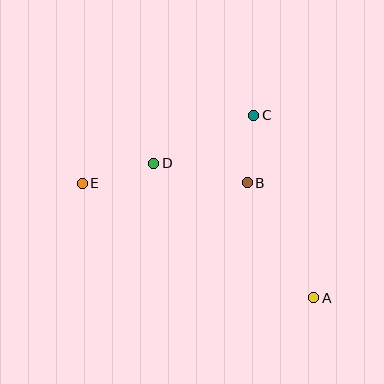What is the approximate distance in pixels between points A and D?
The distance between A and D is approximately 209 pixels.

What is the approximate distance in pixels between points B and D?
The distance between B and D is approximately 96 pixels.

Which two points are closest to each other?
Points B and C are closest to each other.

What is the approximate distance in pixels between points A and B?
The distance between A and B is approximately 133 pixels.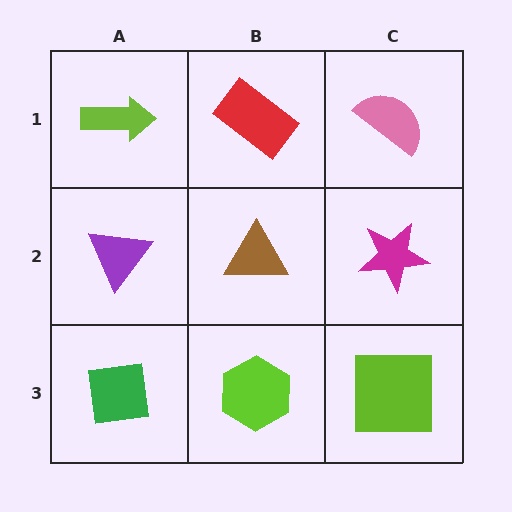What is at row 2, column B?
A brown triangle.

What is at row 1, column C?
A pink semicircle.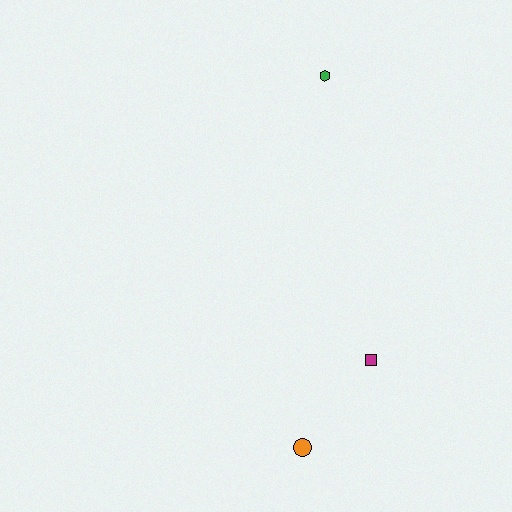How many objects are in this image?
There are 3 objects.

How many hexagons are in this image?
There is 1 hexagon.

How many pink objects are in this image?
There are no pink objects.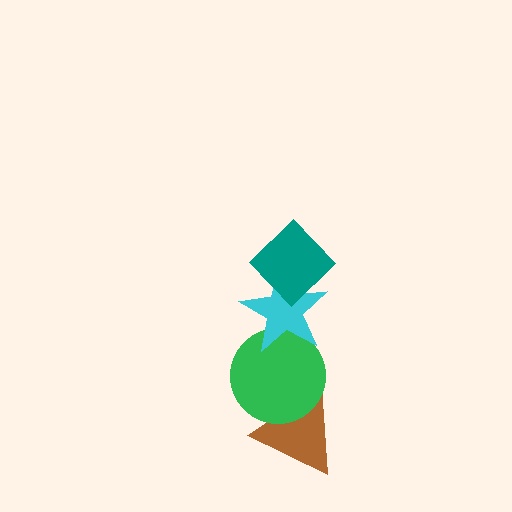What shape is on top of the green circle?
The cyan star is on top of the green circle.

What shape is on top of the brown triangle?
The green circle is on top of the brown triangle.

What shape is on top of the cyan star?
The teal diamond is on top of the cyan star.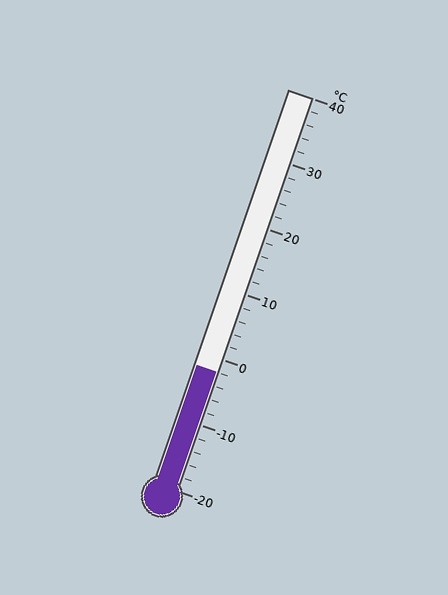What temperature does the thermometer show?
The thermometer shows approximately -2°C.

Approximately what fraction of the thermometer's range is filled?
The thermometer is filled to approximately 30% of its range.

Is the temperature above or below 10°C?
The temperature is below 10°C.